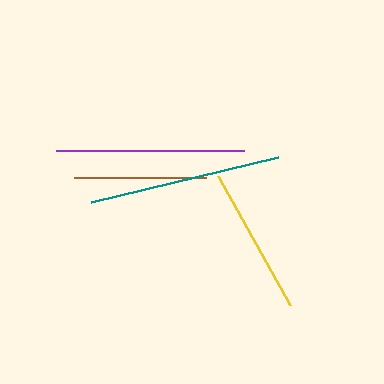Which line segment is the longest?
The teal line is the longest at approximately 192 pixels.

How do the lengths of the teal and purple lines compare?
The teal and purple lines are approximately the same length.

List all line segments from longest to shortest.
From longest to shortest: teal, purple, yellow, brown.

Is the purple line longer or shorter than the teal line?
The teal line is longer than the purple line.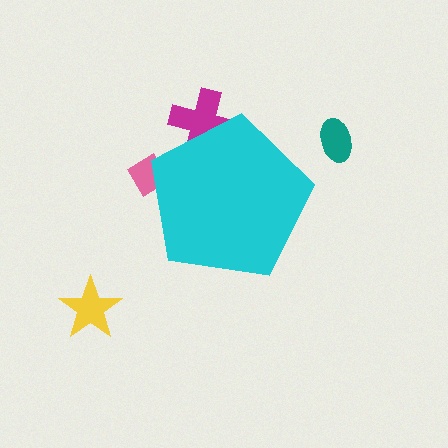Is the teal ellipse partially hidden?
No, the teal ellipse is fully visible.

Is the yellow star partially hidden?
No, the yellow star is fully visible.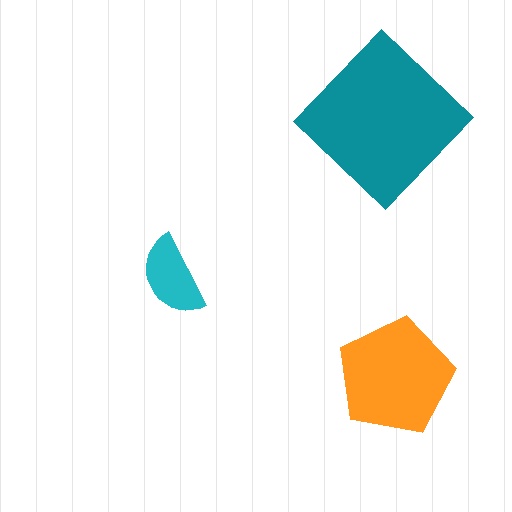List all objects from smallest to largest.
The cyan semicircle, the orange pentagon, the teal diamond.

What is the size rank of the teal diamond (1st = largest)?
1st.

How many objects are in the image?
There are 3 objects in the image.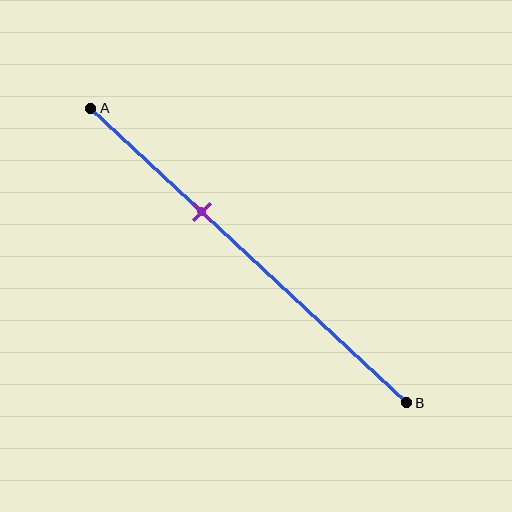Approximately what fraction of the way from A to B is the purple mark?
The purple mark is approximately 35% of the way from A to B.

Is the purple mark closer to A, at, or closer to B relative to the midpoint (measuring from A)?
The purple mark is closer to point A than the midpoint of segment AB.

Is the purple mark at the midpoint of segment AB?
No, the mark is at about 35% from A, not at the 50% midpoint.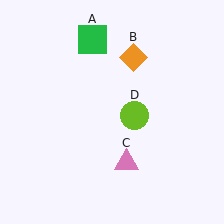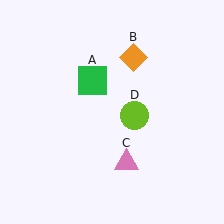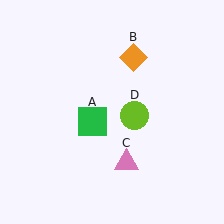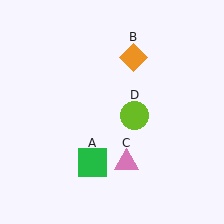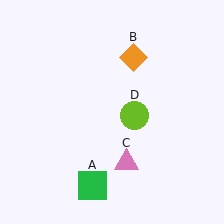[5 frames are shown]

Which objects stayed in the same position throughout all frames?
Orange diamond (object B) and pink triangle (object C) and lime circle (object D) remained stationary.